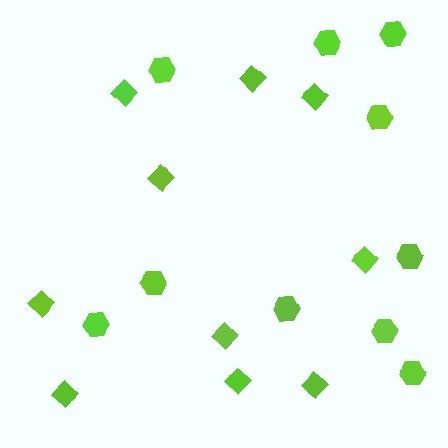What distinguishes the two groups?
There are 2 groups: one group of diamonds (10) and one group of hexagons (10).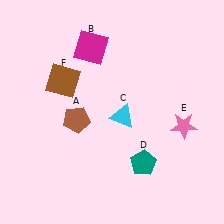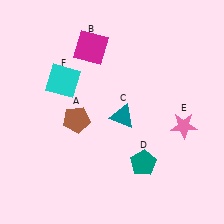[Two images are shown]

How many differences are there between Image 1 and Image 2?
There are 2 differences between the two images.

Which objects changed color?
C changed from cyan to teal. F changed from brown to cyan.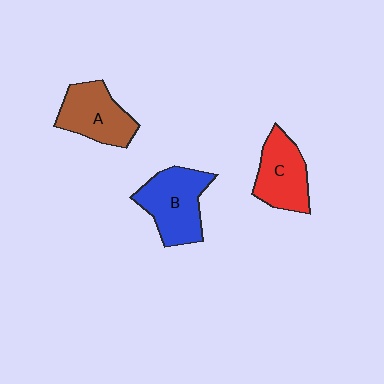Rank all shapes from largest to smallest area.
From largest to smallest: B (blue), A (brown), C (red).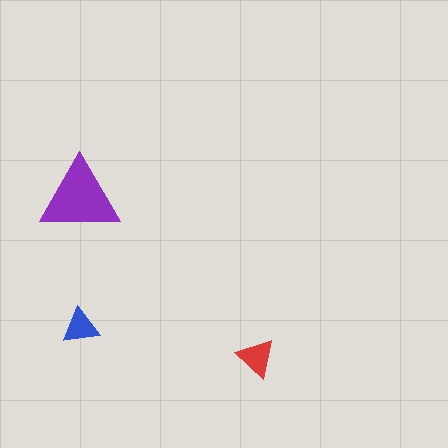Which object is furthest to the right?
The red triangle is rightmost.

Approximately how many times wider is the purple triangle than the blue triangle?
About 2 times wider.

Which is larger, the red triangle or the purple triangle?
The purple one.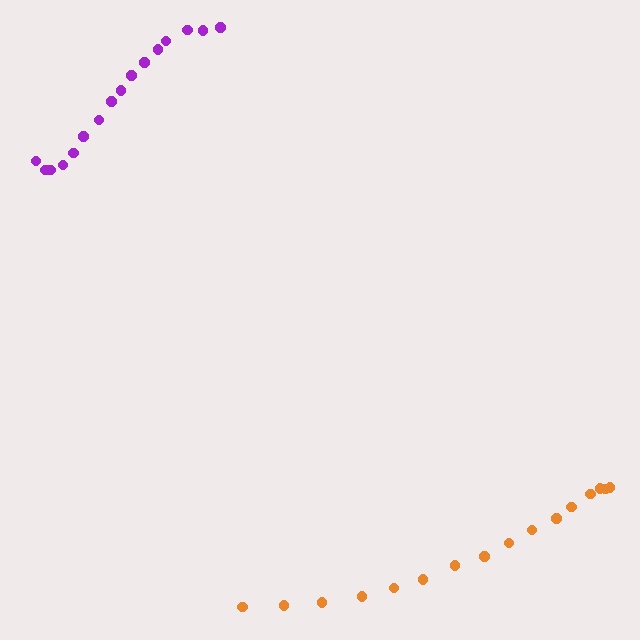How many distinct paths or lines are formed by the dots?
There are 2 distinct paths.